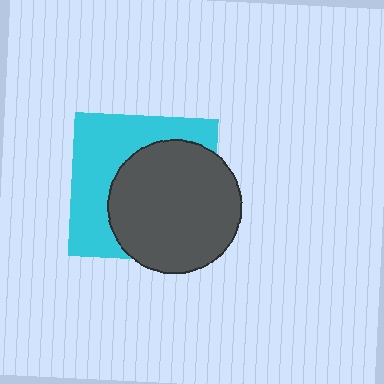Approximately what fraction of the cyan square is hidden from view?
Roughly 55% of the cyan square is hidden behind the dark gray circle.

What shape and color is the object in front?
The object in front is a dark gray circle.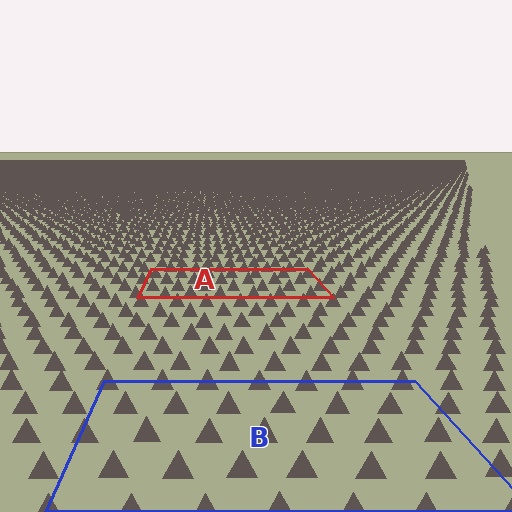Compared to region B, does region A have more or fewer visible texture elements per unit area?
Region A has more texture elements per unit area — they are packed more densely because it is farther away.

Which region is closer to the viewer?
Region B is closer. The texture elements there are larger and more spread out.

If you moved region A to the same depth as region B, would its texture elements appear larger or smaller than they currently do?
They would appear larger. At a closer depth, the same texture elements are projected at a bigger on-screen size.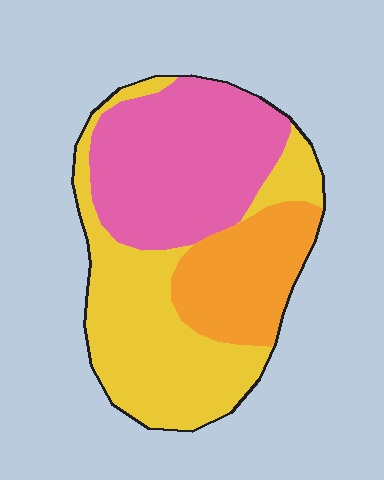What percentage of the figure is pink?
Pink covers about 40% of the figure.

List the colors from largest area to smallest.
From largest to smallest: yellow, pink, orange.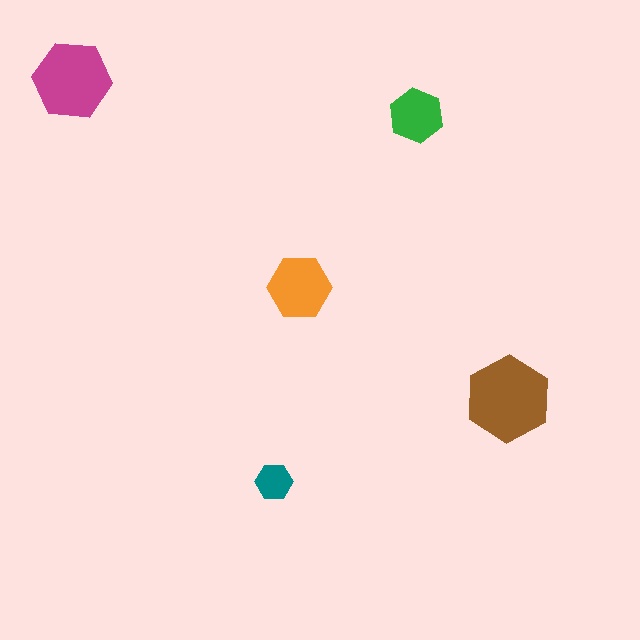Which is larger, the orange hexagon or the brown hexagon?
The brown one.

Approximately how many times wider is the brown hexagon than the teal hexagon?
About 2.5 times wider.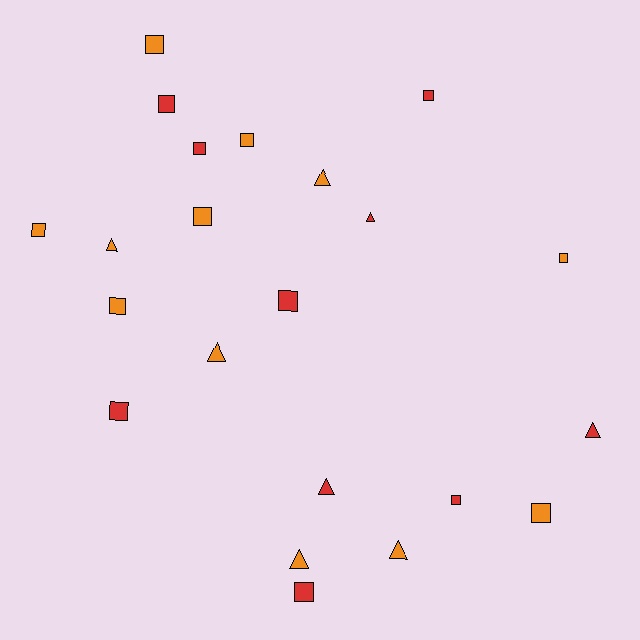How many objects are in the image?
There are 22 objects.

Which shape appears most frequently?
Square, with 14 objects.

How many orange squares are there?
There are 7 orange squares.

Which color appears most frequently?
Orange, with 12 objects.